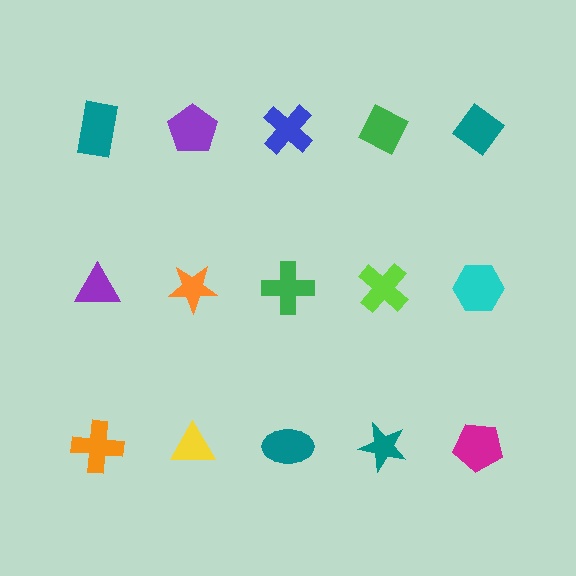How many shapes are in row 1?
5 shapes.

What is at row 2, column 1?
A purple triangle.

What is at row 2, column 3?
A green cross.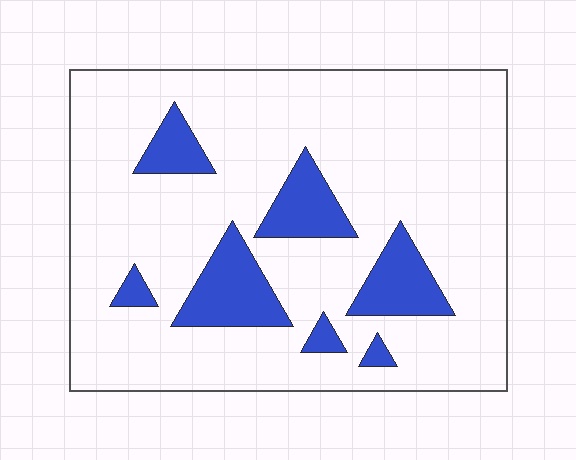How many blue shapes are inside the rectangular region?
7.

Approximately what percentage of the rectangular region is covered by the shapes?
Approximately 15%.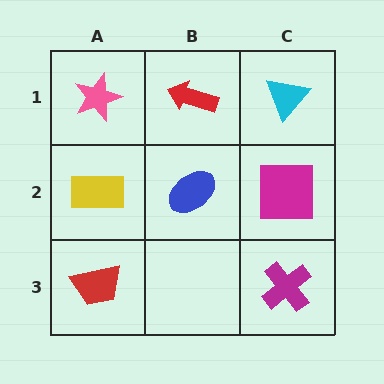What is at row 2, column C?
A magenta square.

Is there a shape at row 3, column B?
No, that cell is empty.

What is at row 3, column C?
A magenta cross.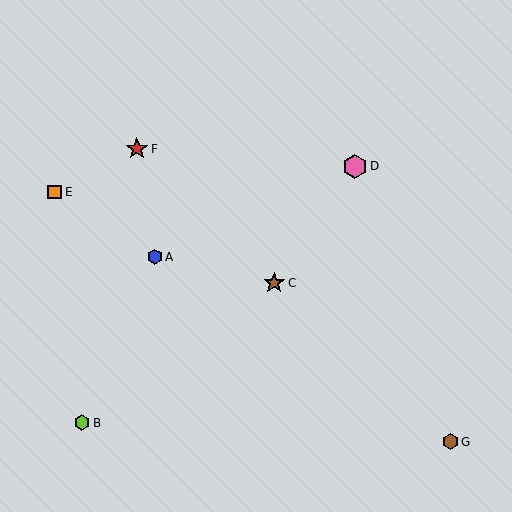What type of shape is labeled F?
Shape F is a red star.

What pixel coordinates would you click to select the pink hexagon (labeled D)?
Click at (355, 166) to select the pink hexagon D.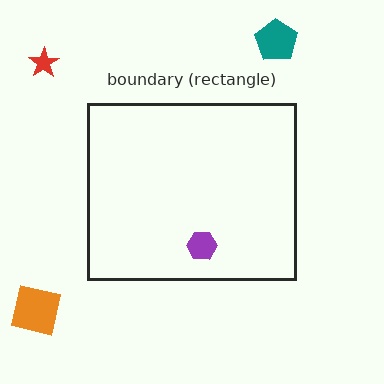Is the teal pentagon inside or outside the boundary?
Outside.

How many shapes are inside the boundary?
1 inside, 3 outside.